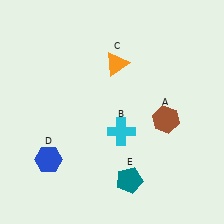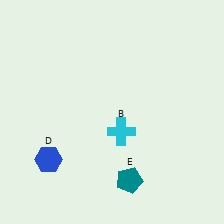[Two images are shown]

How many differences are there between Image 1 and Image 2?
There are 2 differences between the two images.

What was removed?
The brown hexagon (A), the orange triangle (C) were removed in Image 2.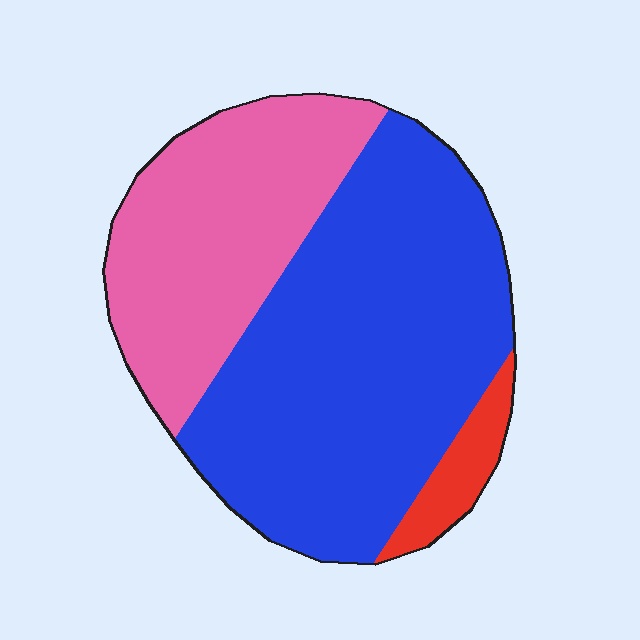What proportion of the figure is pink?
Pink covers roughly 35% of the figure.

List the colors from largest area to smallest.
From largest to smallest: blue, pink, red.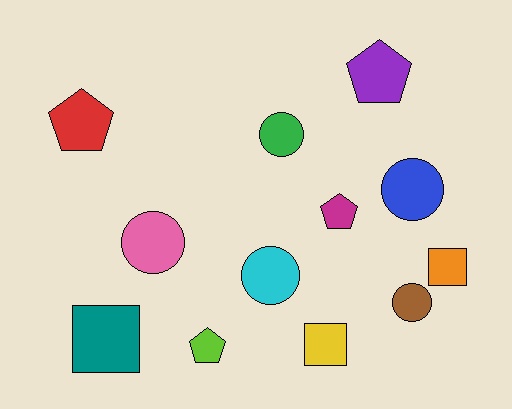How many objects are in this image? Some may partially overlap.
There are 12 objects.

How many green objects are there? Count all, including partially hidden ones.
There is 1 green object.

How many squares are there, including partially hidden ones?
There are 3 squares.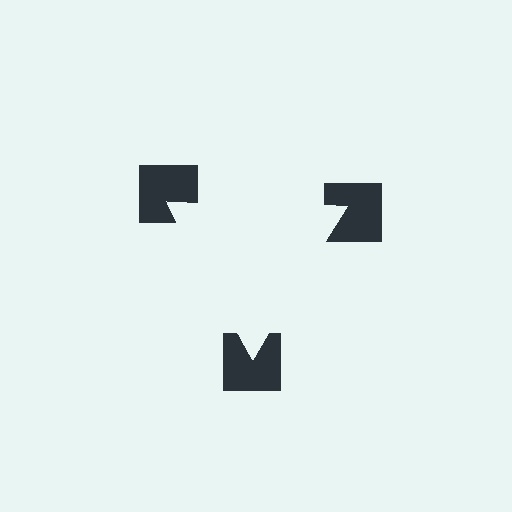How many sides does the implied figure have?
3 sides.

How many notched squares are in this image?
There are 3 — one at each vertex of the illusory triangle.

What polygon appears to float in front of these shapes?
An illusory triangle — its edges are inferred from the aligned wedge cuts in the notched squares, not physically drawn.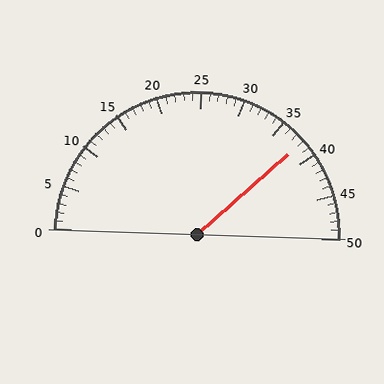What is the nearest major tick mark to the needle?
The nearest major tick mark is 40.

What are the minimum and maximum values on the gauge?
The gauge ranges from 0 to 50.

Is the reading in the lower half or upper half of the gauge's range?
The reading is in the upper half of the range (0 to 50).